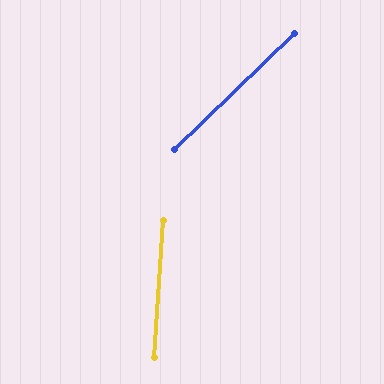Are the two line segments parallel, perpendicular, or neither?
Neither parallel nor perpendicular — they differ by about 43°.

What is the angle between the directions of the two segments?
Approximately 43 degrees.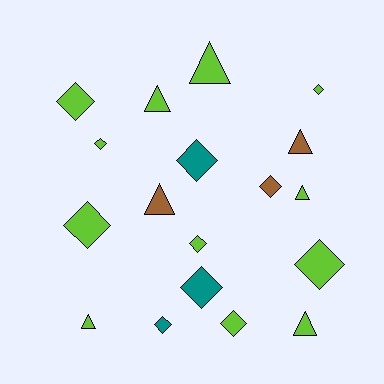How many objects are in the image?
There are 18 objects.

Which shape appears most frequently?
Diamond, with 11 objects.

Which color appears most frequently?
Lime, with 12 objects.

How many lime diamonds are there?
There are 7 lime diamonds.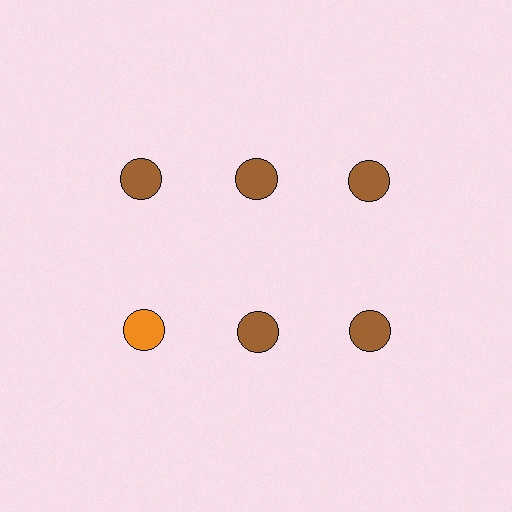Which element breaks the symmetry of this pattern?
The orange circle in the second row, leftmost column breaks the symmetry. All other shapes are brown circles.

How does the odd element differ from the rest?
It has a different color: orange instead of brown.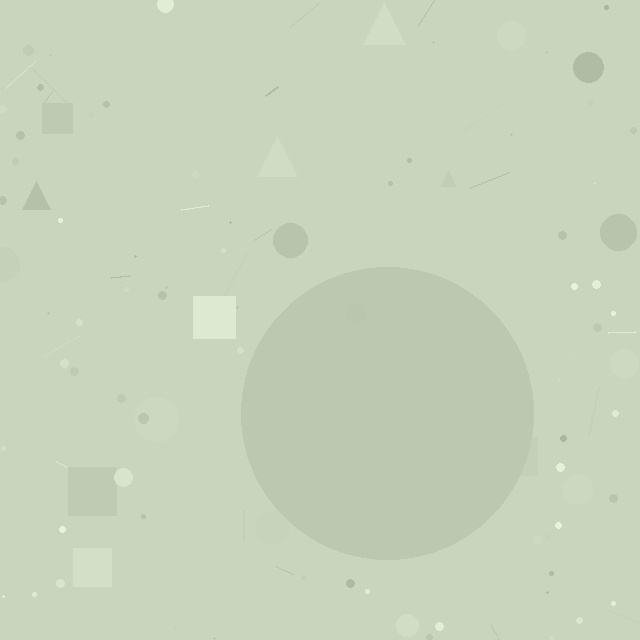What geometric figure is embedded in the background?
A circle is embedded in the background.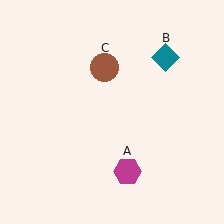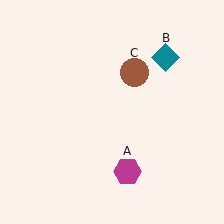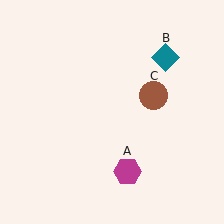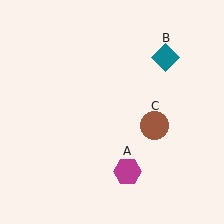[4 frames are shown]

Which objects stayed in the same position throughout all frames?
Magenta hexagon (object A) and teal diamond (object B) remained stationary.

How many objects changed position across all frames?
1 object changed position: brown circle (object C).